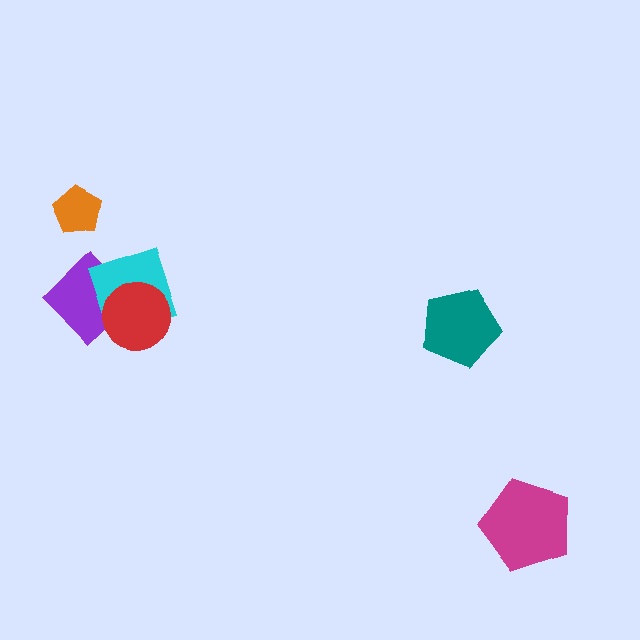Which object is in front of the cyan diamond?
The red circle is in front of the cyan diamond.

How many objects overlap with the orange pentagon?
0 objects overlap with the orange pentagon.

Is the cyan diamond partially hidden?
Yes, it is partially covered by another shape.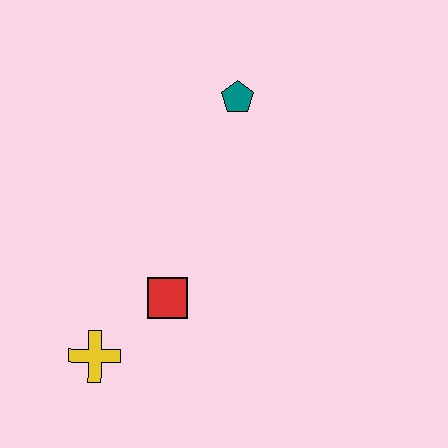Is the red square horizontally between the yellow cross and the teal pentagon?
Yes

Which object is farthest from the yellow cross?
The teal pentagon is farthest from the yellow cross.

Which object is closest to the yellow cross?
The red square is closest to the yellow cross.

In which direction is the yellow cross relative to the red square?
The yellow cross is to the left of the red square.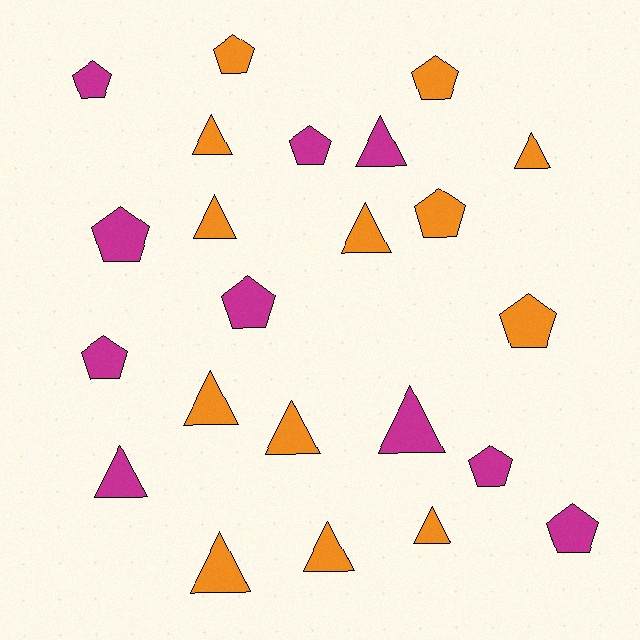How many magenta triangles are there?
There are 3 magenta triangles.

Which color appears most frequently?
Orange, with 13 objects.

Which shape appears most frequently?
Triangle, with 12 objects.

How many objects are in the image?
There are 23 objects.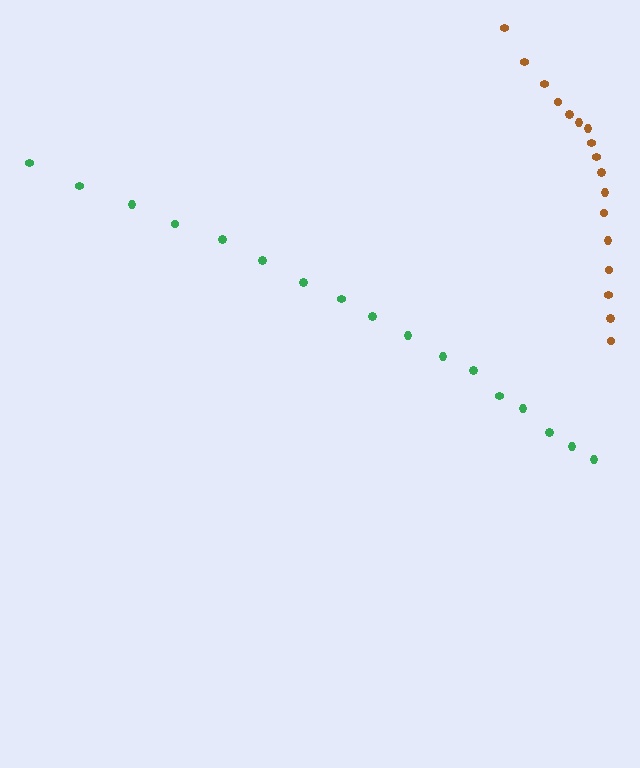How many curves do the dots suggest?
There are 2 distinct paths.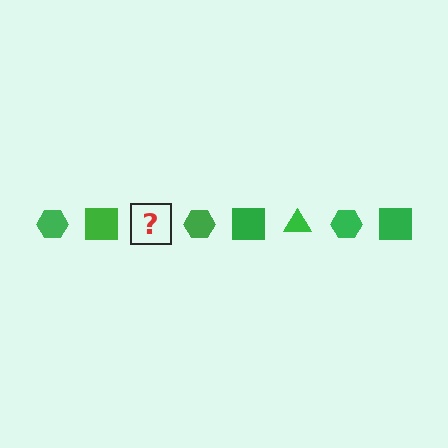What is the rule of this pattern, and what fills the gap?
The rule is that the pattern cycles through hexagon, square, triangle shapes in green. The gap should be filled with a green triangle.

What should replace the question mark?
The question mark should be replaced with a green triangle.